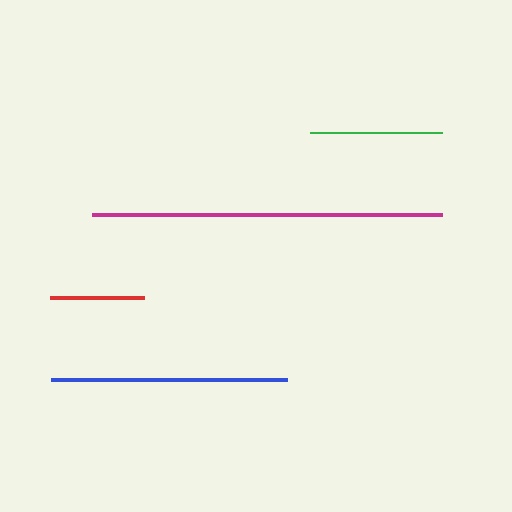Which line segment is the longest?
The magenta line is the longest at approximately 350 pixels.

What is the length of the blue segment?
The blue segment is approximately 236 pixels long.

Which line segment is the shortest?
The red line is the shortest at approximately 93 pixels.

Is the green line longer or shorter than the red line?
The green line is longer than the red line.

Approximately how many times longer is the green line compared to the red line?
The green line is approximately 1.4 times the length of the red line.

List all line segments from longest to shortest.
From longest to shortest: magenta, blue, green, red.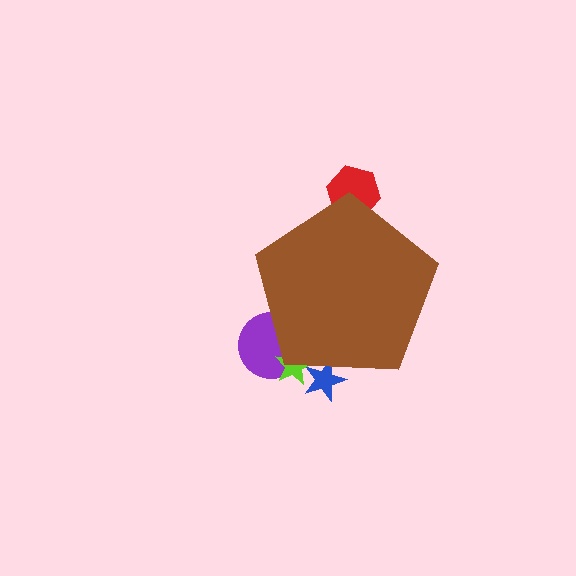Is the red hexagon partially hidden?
Yes, the red hexagon is partially hidden behind the brown pentagon.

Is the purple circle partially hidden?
Yes, the purple circle is partially hidden behind the brown pentagon.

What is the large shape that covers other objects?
A brown pentagon.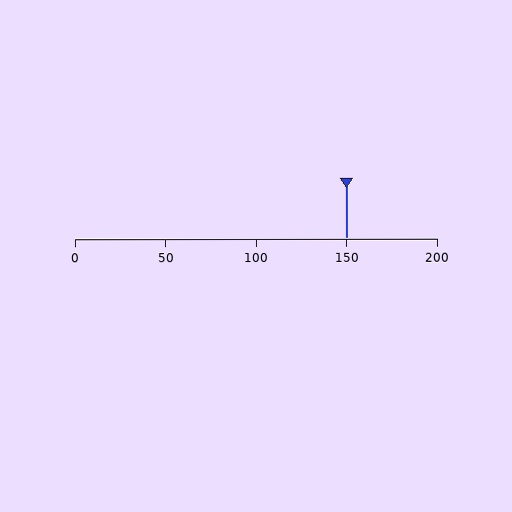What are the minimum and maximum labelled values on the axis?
The axis runs from 0 to 200.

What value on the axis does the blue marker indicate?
The marker indicates approximately 150.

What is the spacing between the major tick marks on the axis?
The major ticks are spaced 50 apart.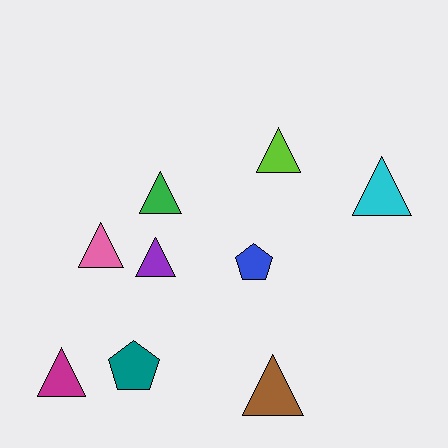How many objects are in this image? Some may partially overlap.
There are 9 objects.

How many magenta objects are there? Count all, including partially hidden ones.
There is 1 magenta object.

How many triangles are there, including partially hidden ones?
There are 7 triangles.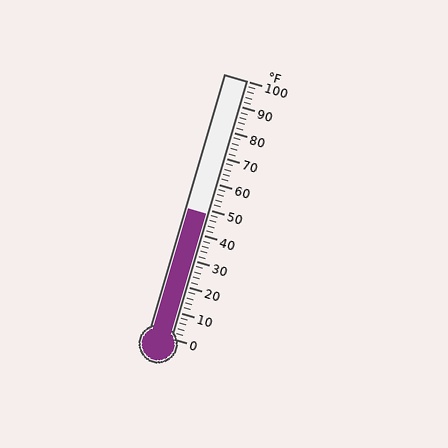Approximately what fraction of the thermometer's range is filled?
The thermometer is filled to approximately 50% of its range.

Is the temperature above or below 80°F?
The temperature is below 80°F.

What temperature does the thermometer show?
The thermometer shows approximately 48°F.